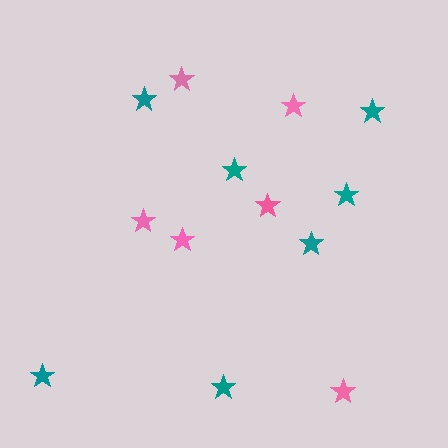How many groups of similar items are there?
There are 2 groups: one group of pink stars (6) and one group of teal stars (7).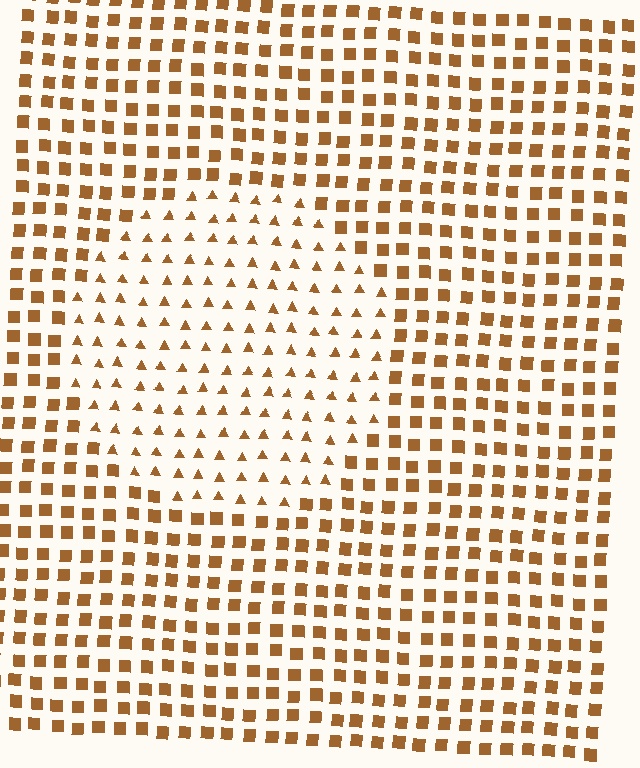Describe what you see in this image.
The image is filled with small brown elements arranged in a uniform grid. A circle-shaped region contains triangles, while the surrounding area contains squares. The boundary is defined purely by the change in element shape.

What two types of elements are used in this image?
The image uses triangles inside the circle region and squares outside it.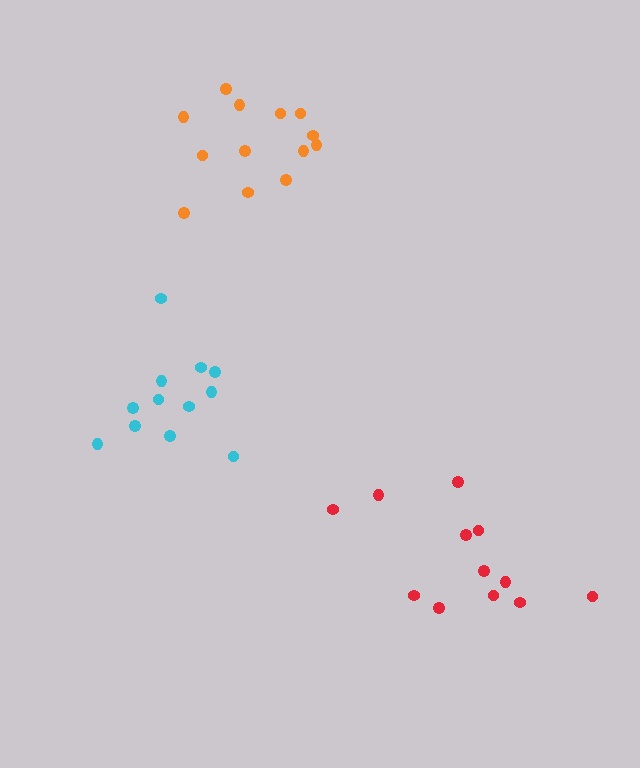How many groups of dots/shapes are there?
There are 3 groups.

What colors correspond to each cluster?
The clusters are colored: red, orange, cyan.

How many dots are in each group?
Group 1: 12 dots, Group 2: 13 dots, Group 3: 12 dots (37 total).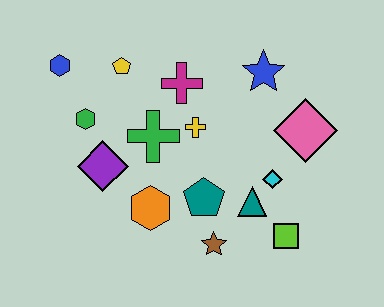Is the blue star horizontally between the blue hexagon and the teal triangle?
No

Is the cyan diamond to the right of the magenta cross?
Yes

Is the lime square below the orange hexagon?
Yes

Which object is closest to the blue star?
The pink diamond is closest to the blue star.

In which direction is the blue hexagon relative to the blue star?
The blue hexagon is to the left of the blue star.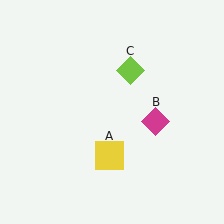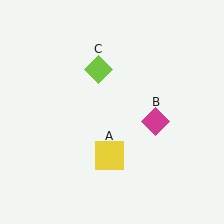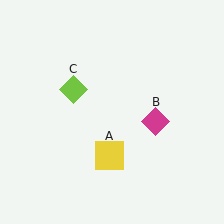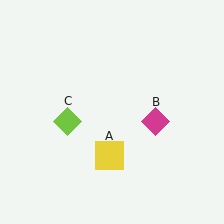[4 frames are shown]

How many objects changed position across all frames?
1 object changed position: lime diamond (object C).